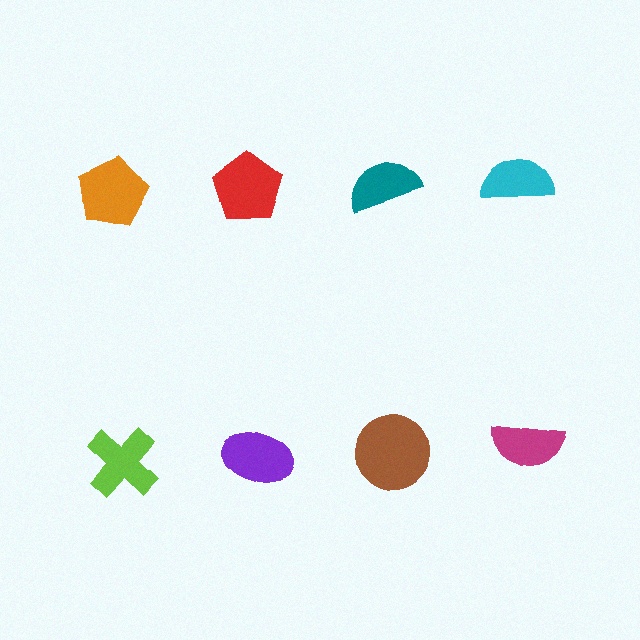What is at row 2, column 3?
A brown circle.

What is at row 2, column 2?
A purple ellipse.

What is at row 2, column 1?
A lime cross.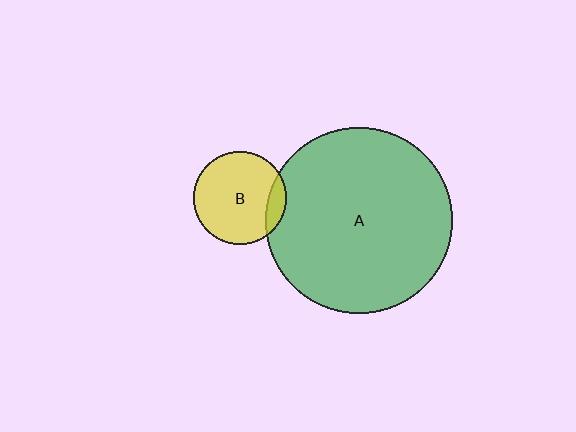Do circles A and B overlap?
Yes.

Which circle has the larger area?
Circle A (green).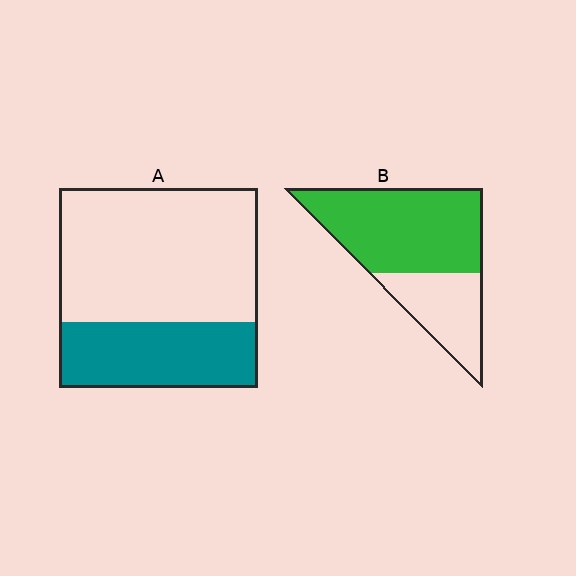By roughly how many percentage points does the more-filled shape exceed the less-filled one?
By roughly 35 percentage points (B over A).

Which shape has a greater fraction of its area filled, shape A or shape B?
Shape B.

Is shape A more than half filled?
No.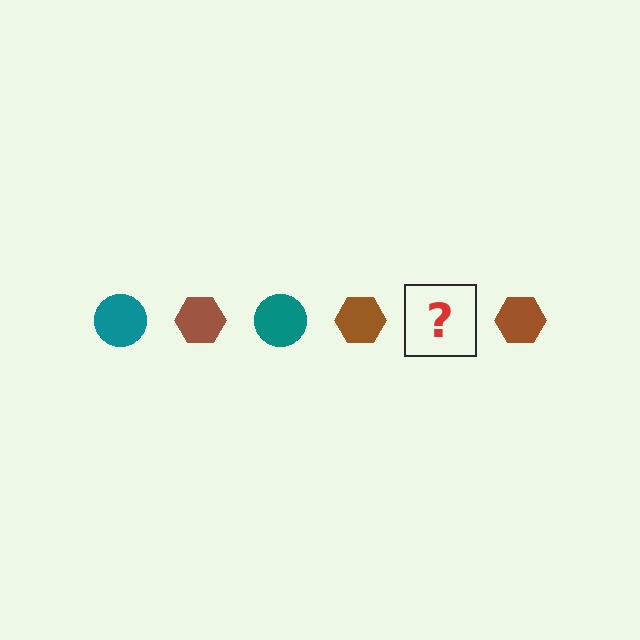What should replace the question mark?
The question mark should be replaced with a teal circle.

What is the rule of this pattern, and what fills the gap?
The rule is that the pattern alternates between teal circle and brown hexagon. The gap should be filled with a teal circle.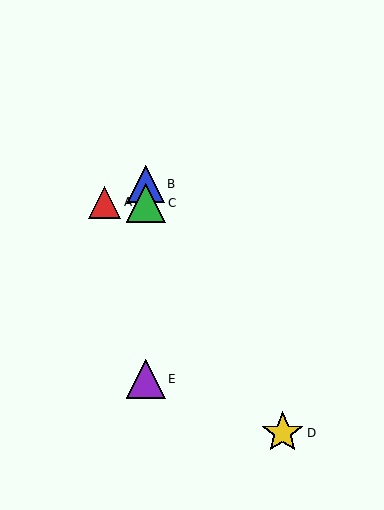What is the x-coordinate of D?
Object D is at x≈283.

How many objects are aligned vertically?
3 objects (B, C, E) are aligned vertically.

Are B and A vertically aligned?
No, B is at x≈146 and A is at x≈105.